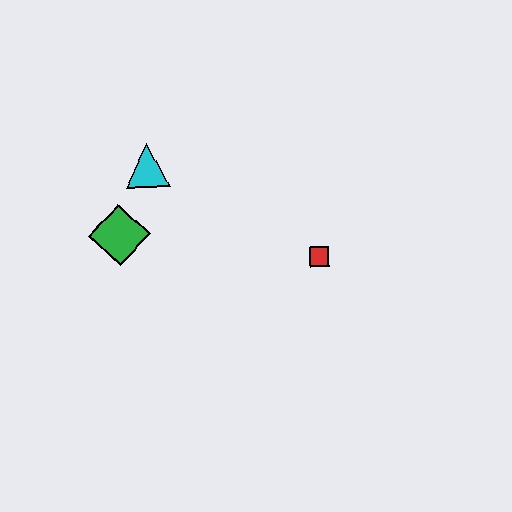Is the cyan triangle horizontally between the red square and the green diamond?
Yes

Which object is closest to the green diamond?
The cyan triangle is closest to the green diamond.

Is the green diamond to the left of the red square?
Yes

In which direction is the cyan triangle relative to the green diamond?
The cyan triangle is above the green diamond.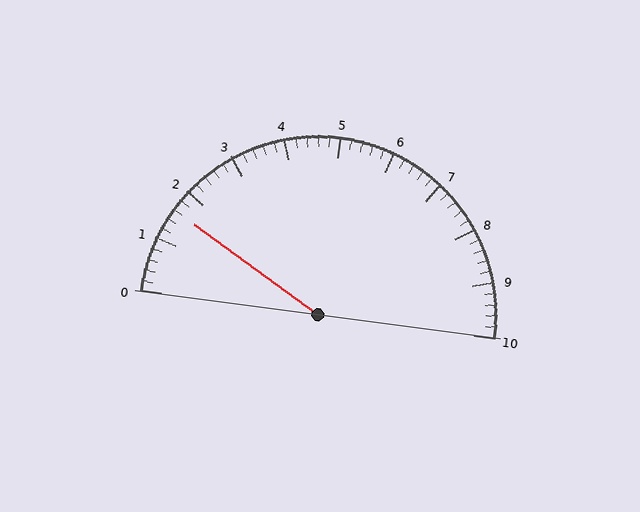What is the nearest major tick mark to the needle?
The nearest major tick mark is 2.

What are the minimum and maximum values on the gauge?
The gauge ranges from 0 to 10.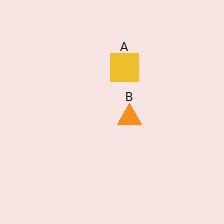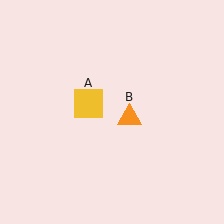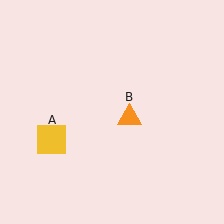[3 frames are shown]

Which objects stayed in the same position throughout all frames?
Orange triangle (object B) remained stationary.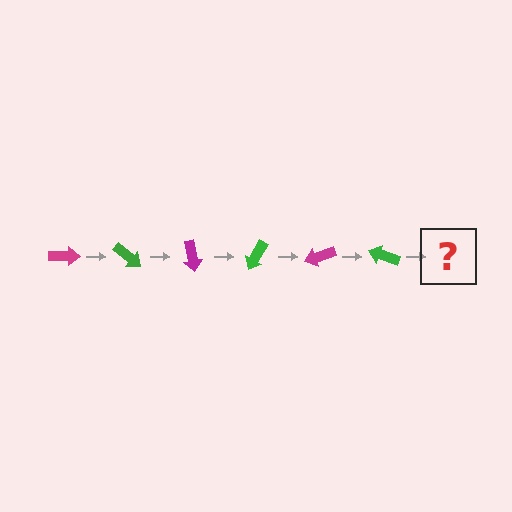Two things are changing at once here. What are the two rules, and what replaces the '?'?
The two rules are that it rotates 40 degrees each step and the color cycles through magenta and green. The '?' should be a magenta arrow, rotated 240 degrees from the start.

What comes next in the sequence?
The next element should be a magenta arrow, rotated 240 degrees from the start.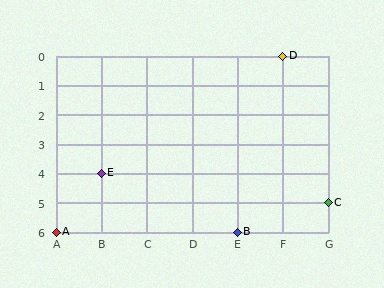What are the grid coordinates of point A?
Point A is at grid coordinates (A, 6).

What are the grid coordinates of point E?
Point E is at grid coordinates (B, 4).